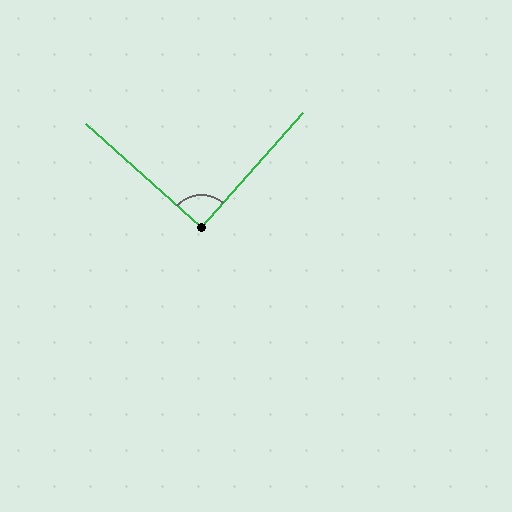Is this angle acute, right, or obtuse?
It is approximately a right angle.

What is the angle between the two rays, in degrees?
Approximately 90 degrees.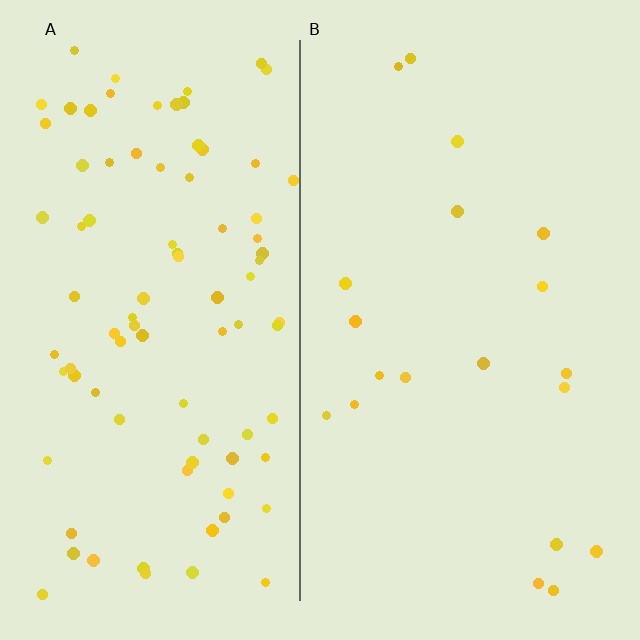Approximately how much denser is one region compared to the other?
Approximately 4.5× — region A over region B.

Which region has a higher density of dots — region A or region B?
A (the left).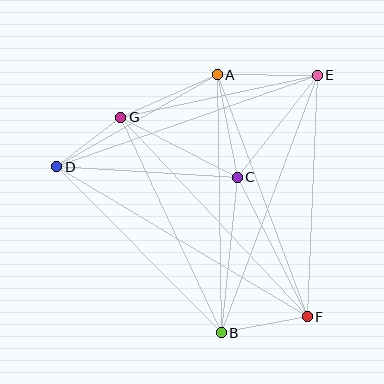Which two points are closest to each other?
Points D and G are closest to each other.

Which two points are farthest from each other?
Points D and F are farthest from each other.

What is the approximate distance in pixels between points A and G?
The distance between A and G is approximately 105 pixels.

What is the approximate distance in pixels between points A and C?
The distance between A and C is approximately 104 pixels.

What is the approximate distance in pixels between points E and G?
The distance between E and G is approximately 201 pixels.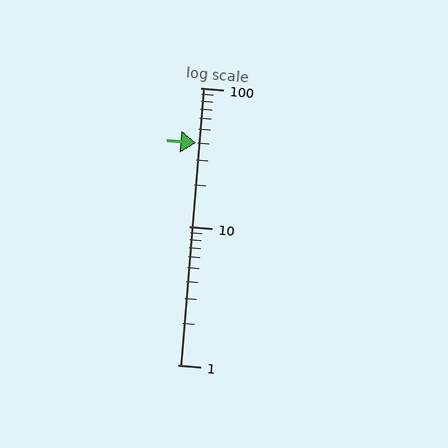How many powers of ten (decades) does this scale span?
The scale spans 2 decades, from 1 to 100.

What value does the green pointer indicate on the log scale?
The pointer indicates approximately 40.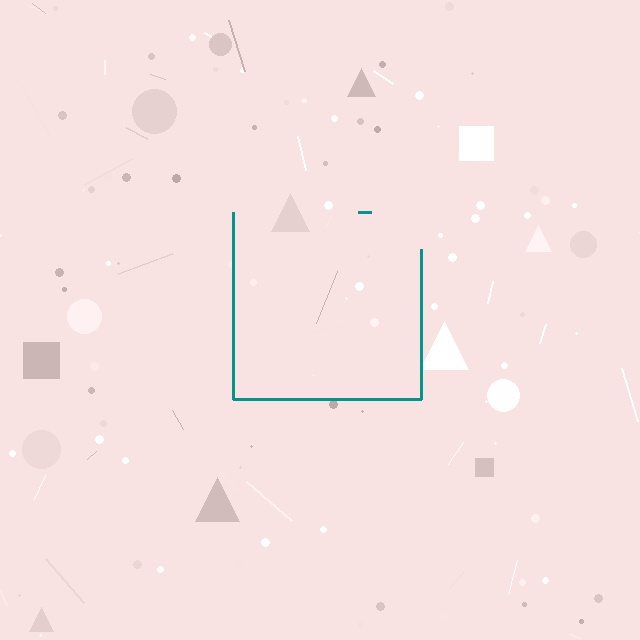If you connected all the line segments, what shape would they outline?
They would outline a square.